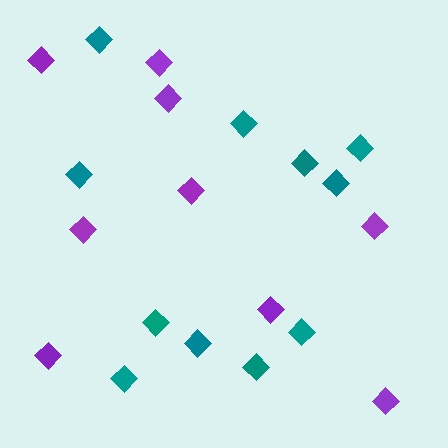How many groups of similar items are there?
There are 2 groups: one group of teal diamonds (11) and one group of purple diamonds (9).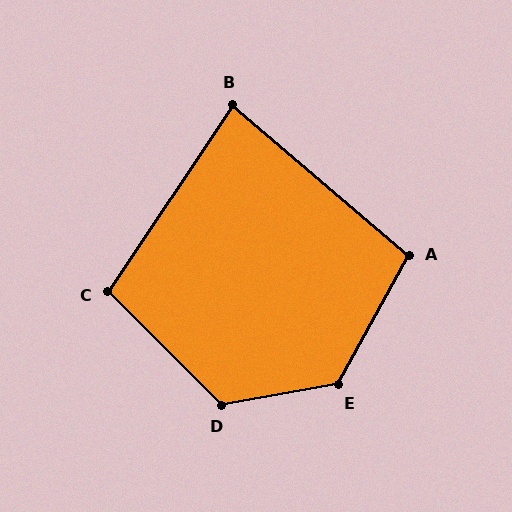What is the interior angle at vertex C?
Approximately 101 degrees (obtuse).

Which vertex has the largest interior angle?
E, at approximately 128 degrees.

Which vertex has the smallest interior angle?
B, at approximately 83 degrees.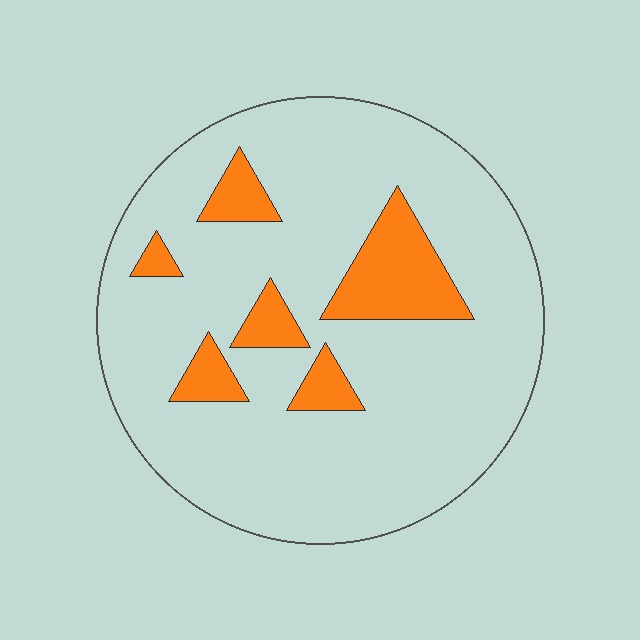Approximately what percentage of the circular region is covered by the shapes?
Approximately 15%.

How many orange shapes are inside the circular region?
6.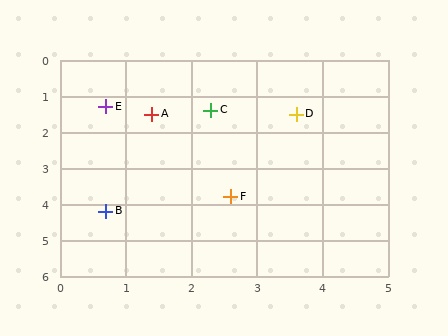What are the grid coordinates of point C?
Point C is at approximately (2.3, 1.4).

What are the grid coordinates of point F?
Point F is at approximately (2.6, 3.8).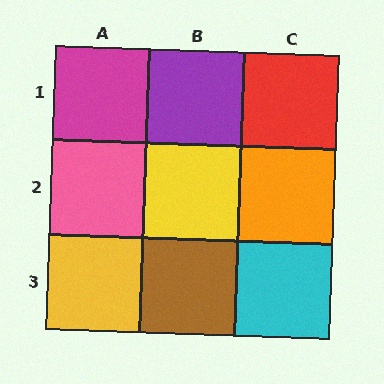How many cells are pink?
1 cell is pink.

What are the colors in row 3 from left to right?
Yellow, brown, cyan.